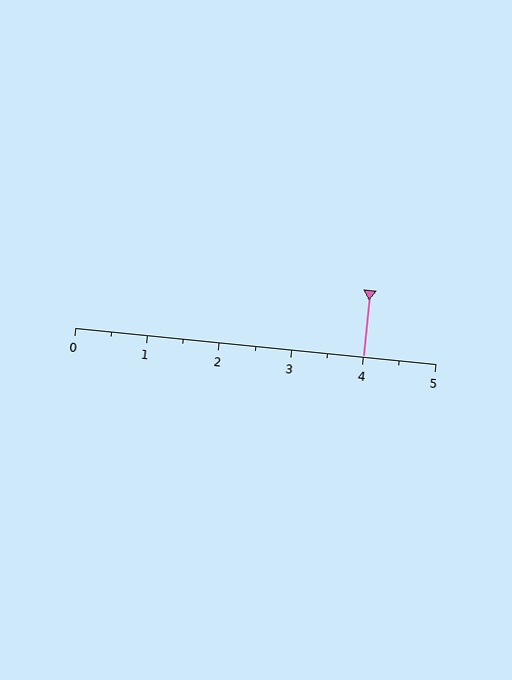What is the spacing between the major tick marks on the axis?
The major ticks are spaced 1 apart.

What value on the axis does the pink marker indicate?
The marker indicates approximately 4.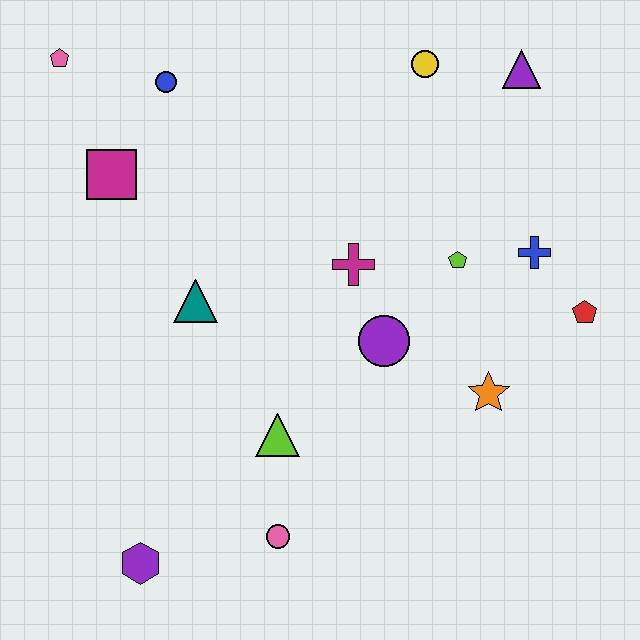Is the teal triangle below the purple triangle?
Yes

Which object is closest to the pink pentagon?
The blue circle is closest to the pink pentagon.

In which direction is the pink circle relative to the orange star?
The pink circle is to the left of the orange star.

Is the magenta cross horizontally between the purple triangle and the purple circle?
No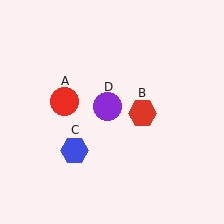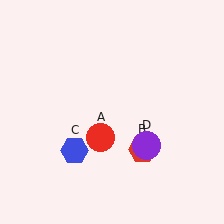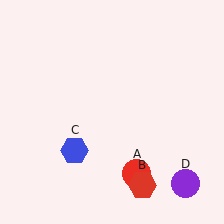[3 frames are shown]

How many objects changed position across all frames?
3 objects changed position: red circle (object A), red hexagon (object B), purple circle (object D).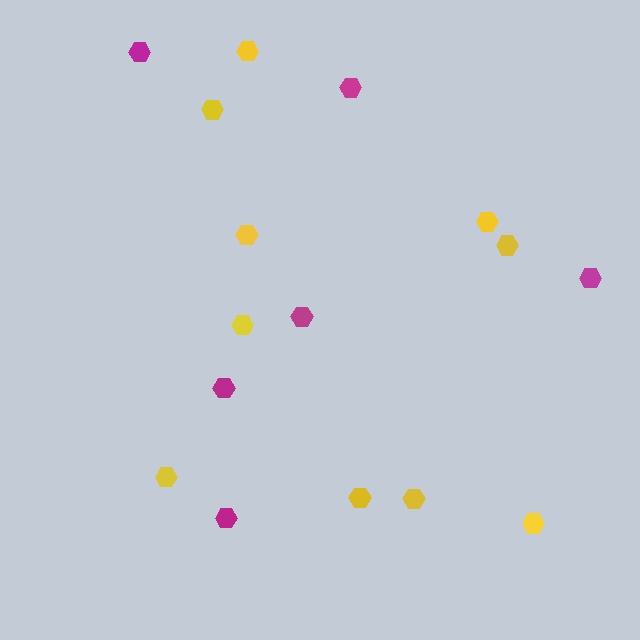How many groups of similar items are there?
There are 2 groups: one group of yellow hexagons (10) and one group of magenta hexagons (6).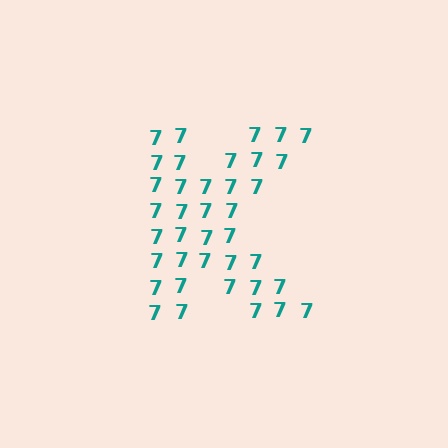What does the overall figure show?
The overall figure shows the letter K.